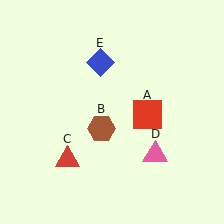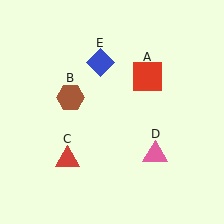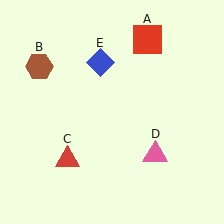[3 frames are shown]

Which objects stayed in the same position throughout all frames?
Red triangle (object C) and pink triangle (object D) and blue diamond (object E) remained stationary.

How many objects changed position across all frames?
2 objects changed position: red square (object A), brown hexagon (object B).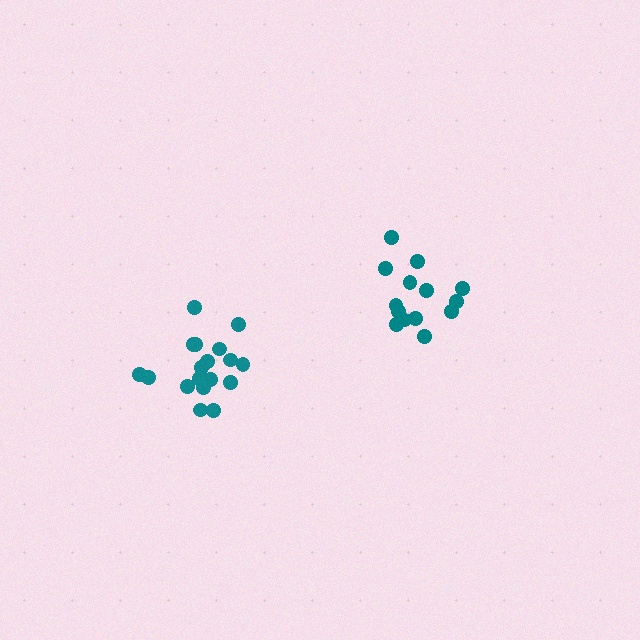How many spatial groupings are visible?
There are 2 spatial groupings.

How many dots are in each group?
Group 1: 14 dots, Group 2: 18 dots (32 total).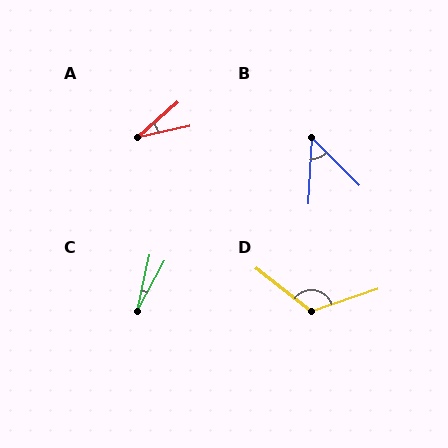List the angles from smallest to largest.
C (16°), A (29°), B (49°), D (123°).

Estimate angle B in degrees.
Approximately 49 degrees.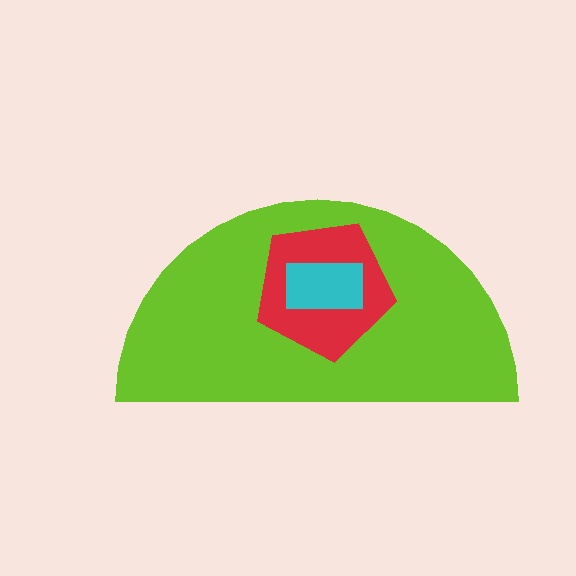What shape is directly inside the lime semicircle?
The red pentagon.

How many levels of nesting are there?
3.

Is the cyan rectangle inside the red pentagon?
Yes.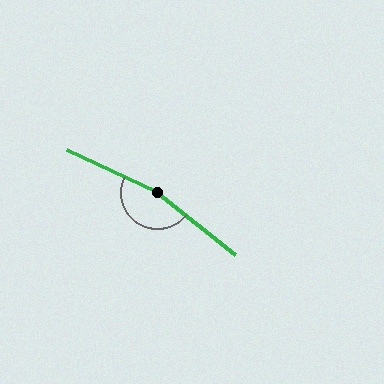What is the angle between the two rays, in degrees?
Approximately 167 degrees.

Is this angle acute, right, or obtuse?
It is obtuse.